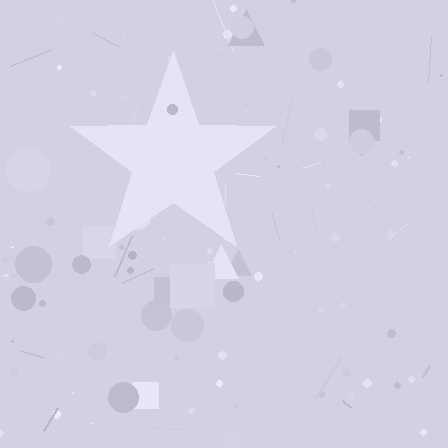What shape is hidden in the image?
A star is hidden in the image.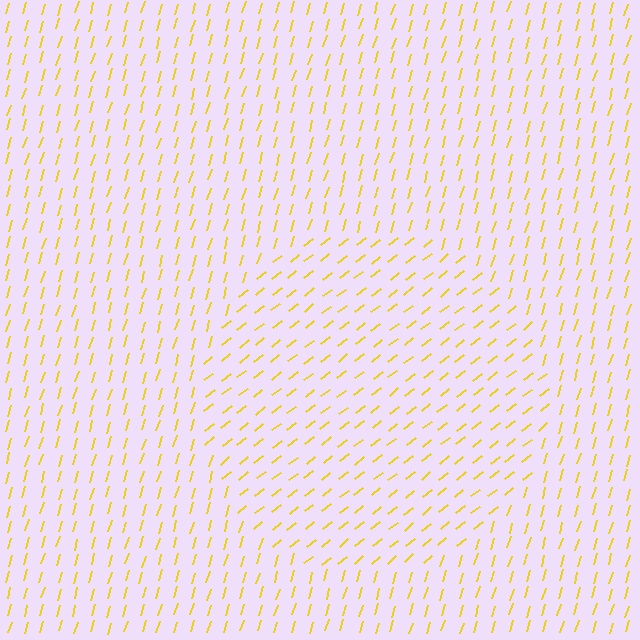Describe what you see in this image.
The image is filled with small yellow line segments. A circle region in the image has lines oriented differently from the surrounding lines, creating a visible texture boundary.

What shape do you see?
I see a circle.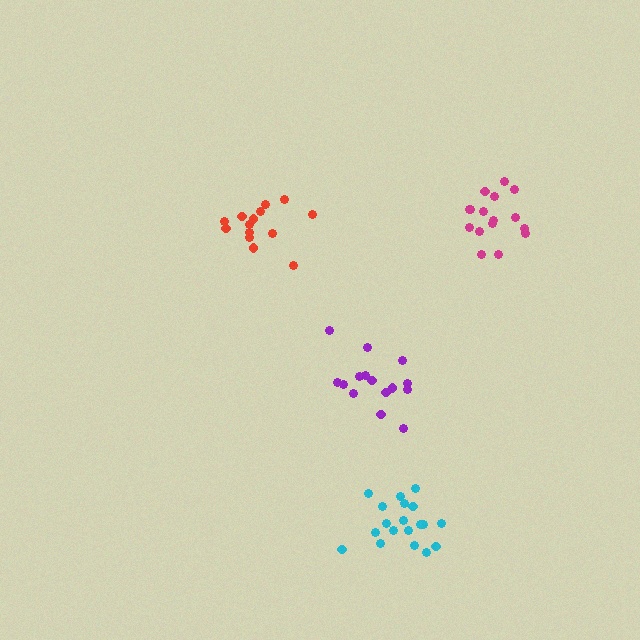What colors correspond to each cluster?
The clusters are colored: purple, cyan, magenta, red.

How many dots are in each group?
Group 1: 15 dots, Group 2: 19 dots, Group 3: 16 dots, Group 4: 14 dots (64 total).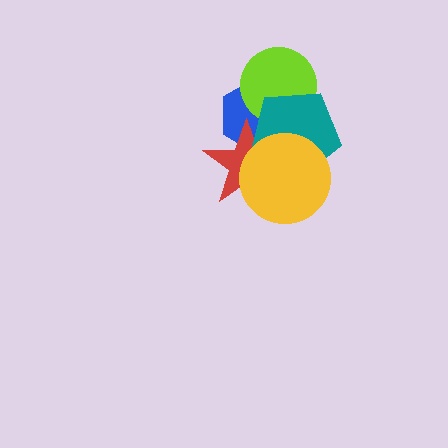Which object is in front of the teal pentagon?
The yellow circle is in front of the teal pentagon.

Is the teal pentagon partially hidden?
Yes, it is partially covered by another shape.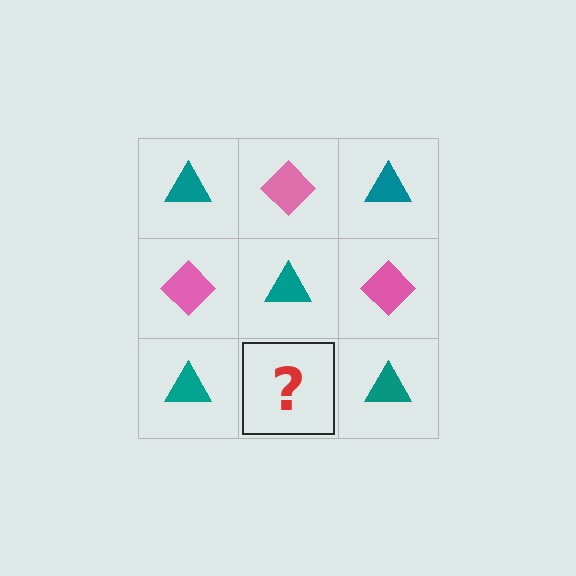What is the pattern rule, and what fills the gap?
The rule is that it alternates teal triangle and pink diamond in a checkerboard pattern. The gap should be filled with a pink diamond.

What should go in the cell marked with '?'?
The missing cell should contain a pink diamond.